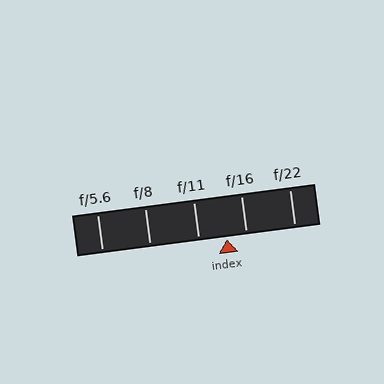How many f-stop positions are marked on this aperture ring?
There are 5 f-stop positions marked.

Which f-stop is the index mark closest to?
The index mark is closest to f/16.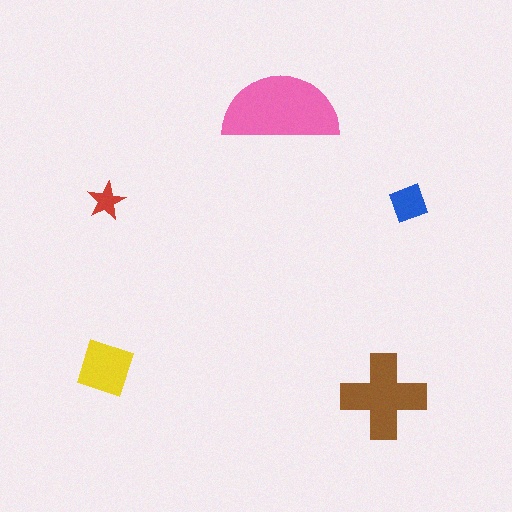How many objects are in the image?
There are 5 objects in the image.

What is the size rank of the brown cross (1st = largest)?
2nd.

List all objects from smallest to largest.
The red star, the blue diamond, the yellow square, the brown cross, the pink semicircle.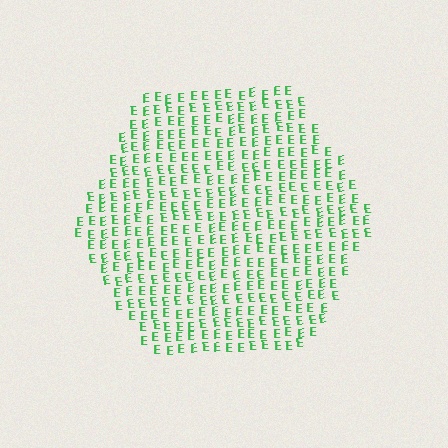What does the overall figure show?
The overall figure shows a hexagon.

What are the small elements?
The small elements are letter E's.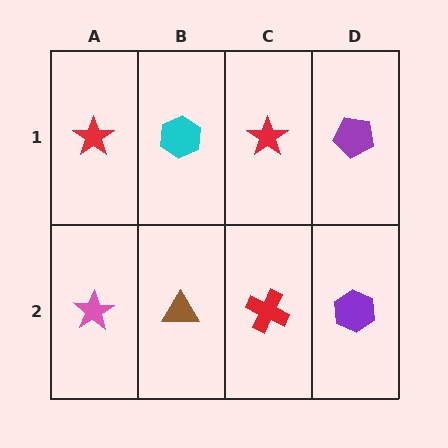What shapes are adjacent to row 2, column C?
A red star (row 1, column C), a brown triangle (row 2, column B), a purple hexagon (row 2, column D).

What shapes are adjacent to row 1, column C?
A red cross (row 2, column C), a cyan hexagon (row 1, column B), a purple pentagon (row 1, column D).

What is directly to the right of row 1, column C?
A purple pentagon.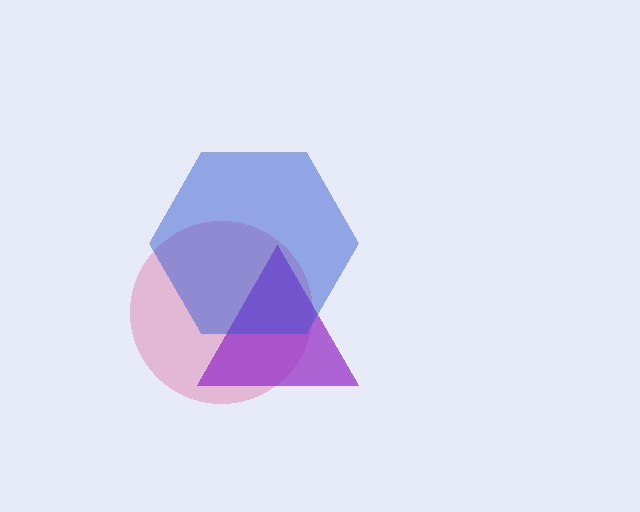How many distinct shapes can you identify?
There are 3 distinct shapes: a pink circle, a purple triangle, a blue hexagon.